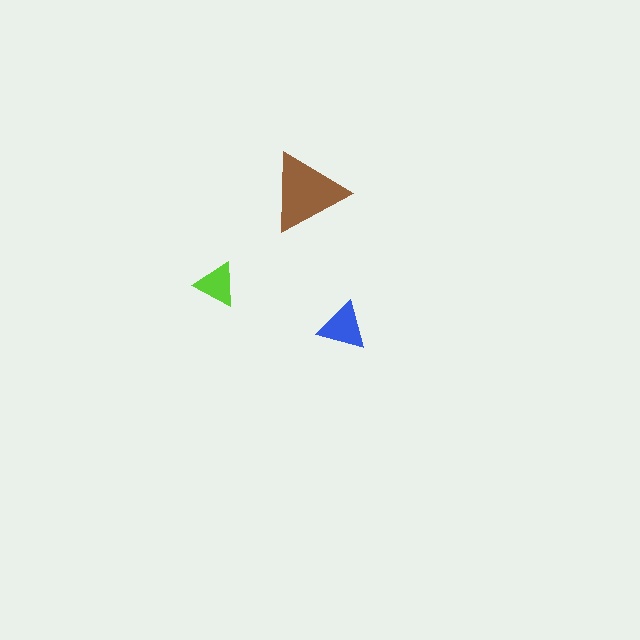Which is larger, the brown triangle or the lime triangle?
The brown one.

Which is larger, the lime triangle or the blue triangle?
The blue one.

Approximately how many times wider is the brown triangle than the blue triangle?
About 1.5 times wider.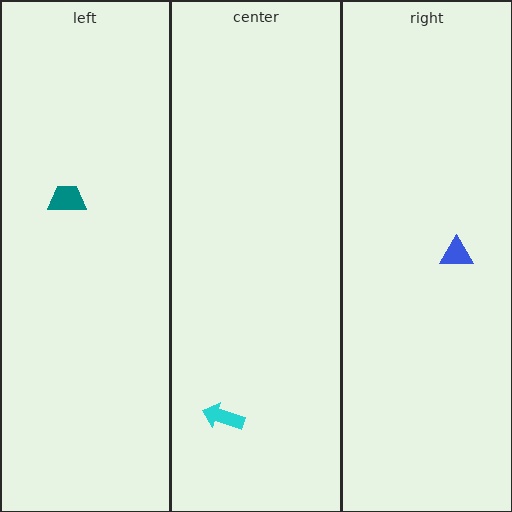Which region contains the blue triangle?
The right region.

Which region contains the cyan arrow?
The center region.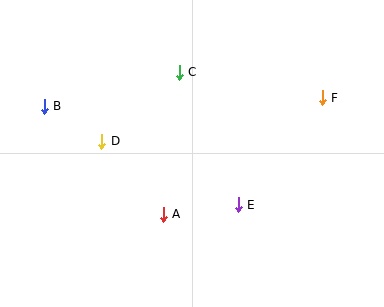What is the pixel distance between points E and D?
The distance between E and D is 150 pixels.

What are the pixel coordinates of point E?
Point E is at (238, 205).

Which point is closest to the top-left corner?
Point B is closest to the top-left corner.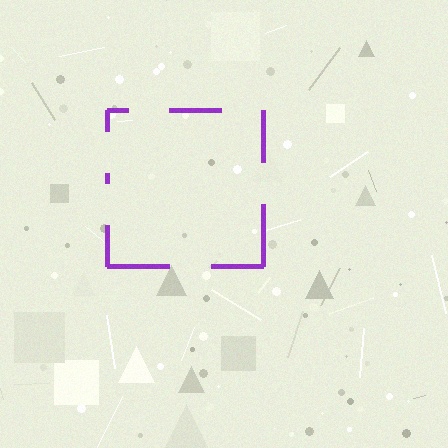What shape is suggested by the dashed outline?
The dashed outline suggests a square.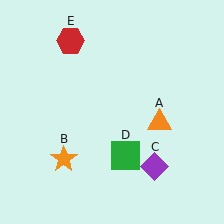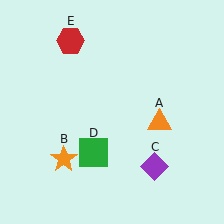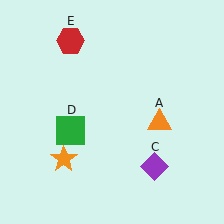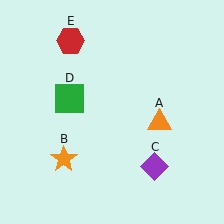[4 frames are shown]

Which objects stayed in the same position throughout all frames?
Orange triangle (object A) and orange star (object B) and purple diamond (object C) and red hexagon (object E) remained stationary.